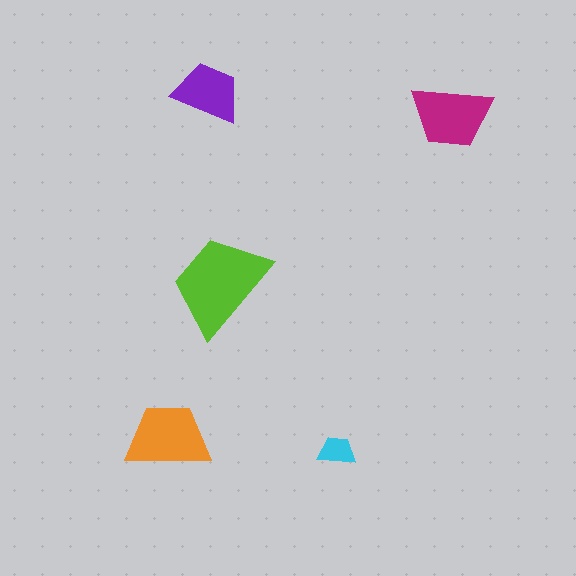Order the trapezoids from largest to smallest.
the lime one, the orange one, the magenta one, the purple one, the cyan one.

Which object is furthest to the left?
The orange trapezoid is leftmost.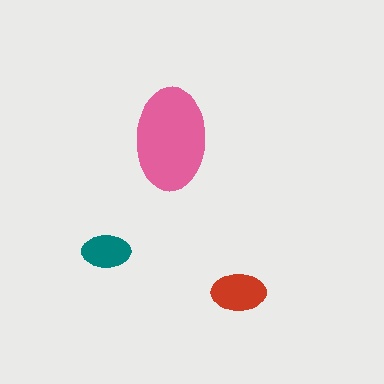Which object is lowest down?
The red ellipse is bottommost.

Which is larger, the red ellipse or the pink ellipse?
The pink one.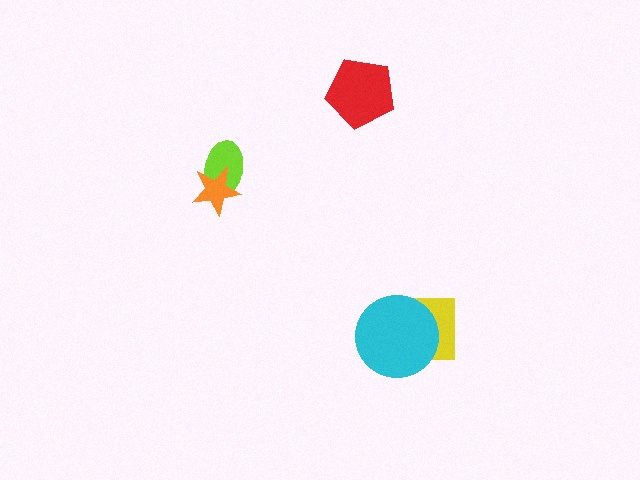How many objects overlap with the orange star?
1 object overlaps with the orange star.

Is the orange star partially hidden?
No, no other shape covers it.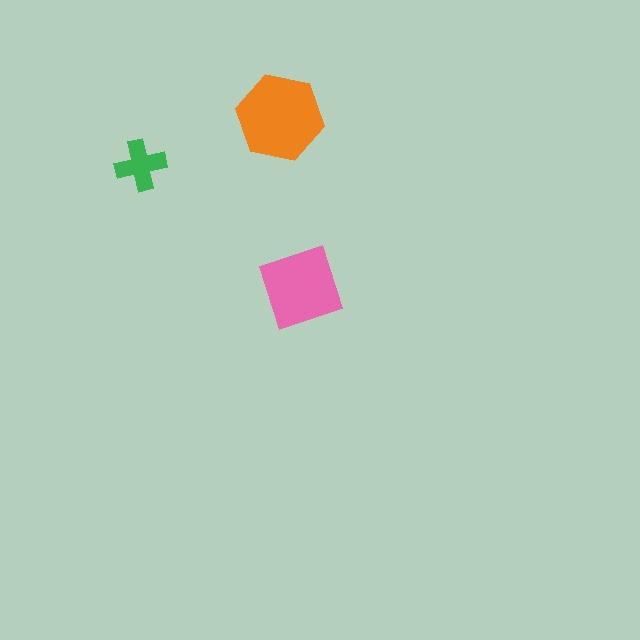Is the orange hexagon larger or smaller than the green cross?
Larger.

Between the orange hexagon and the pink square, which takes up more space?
The orange hexagon.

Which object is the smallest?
The green cross.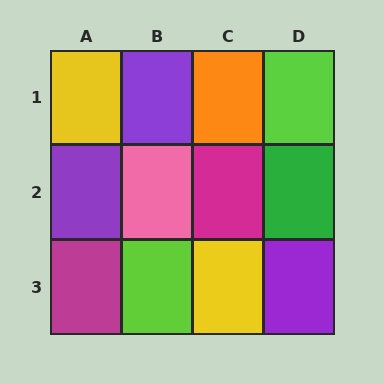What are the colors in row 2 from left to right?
Purple, pink, magenta, green.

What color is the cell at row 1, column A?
Yellow.